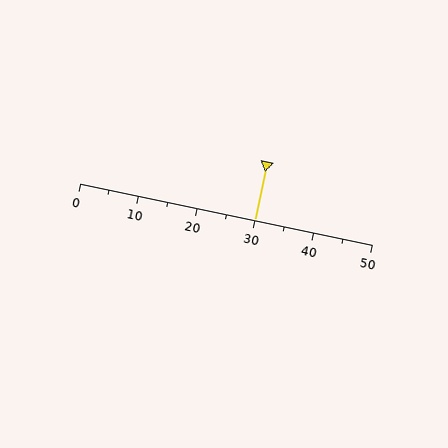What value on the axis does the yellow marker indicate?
The marker indicates approximately 30.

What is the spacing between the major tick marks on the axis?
The major ticks are spaced 10 apart.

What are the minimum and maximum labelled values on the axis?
The axis runs from 0 to 50.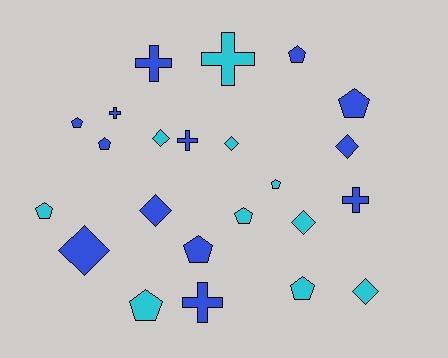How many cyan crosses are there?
There is 1 cyan cross.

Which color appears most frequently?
Blue, with 13 objects.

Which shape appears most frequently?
Pentagon, with 10 objects.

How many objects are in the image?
There are 23 objects.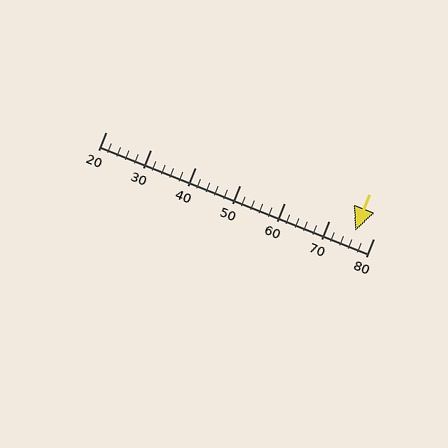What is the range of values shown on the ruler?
The ruler shows values from 20 to 80.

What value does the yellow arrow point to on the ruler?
The yellow arrow points to approximately 76.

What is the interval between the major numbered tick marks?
The major tick marks are spaced 10 units apart.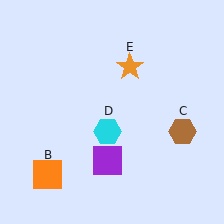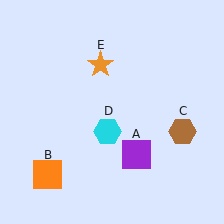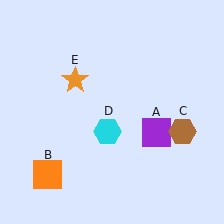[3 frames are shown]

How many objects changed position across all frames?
2 objects changed position: purple square (object A), orange star (object E).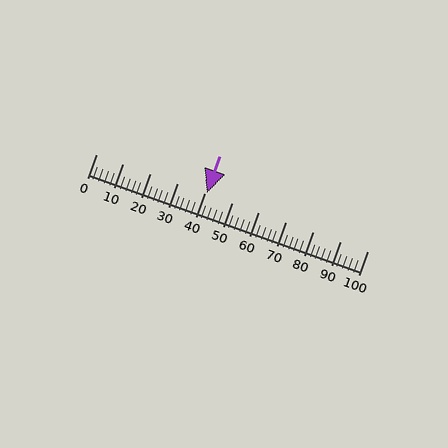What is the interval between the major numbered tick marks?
The major tick marks are spaced 10 units apart.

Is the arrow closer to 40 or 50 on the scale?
The arrow is closer to 40.